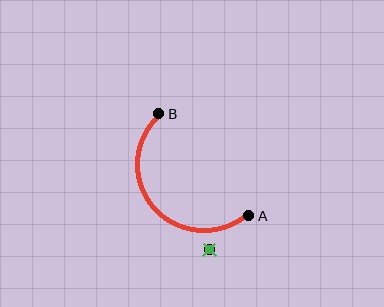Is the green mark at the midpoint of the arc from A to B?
No — the green mark does not lie on the arc at all. It sits slightly outside the curve.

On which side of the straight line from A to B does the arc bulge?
The arc bulges below and to the left of the straight line connecting A and B.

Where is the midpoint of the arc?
The arc midpoint is the point on the curve farthest from the straight line joining A and B. It sits below and to the left of that line.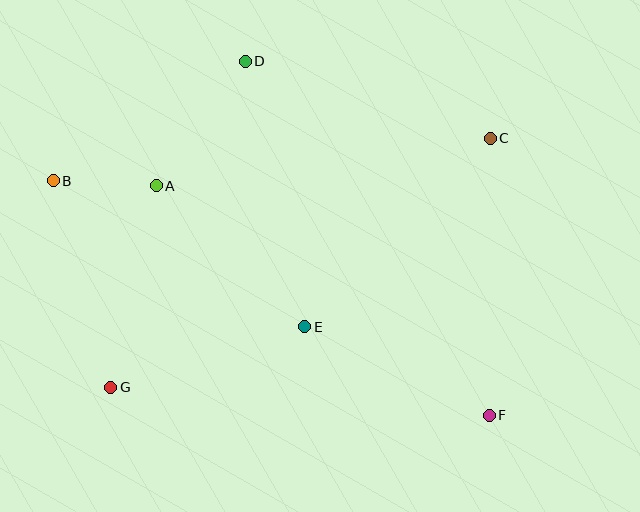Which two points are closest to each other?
Points A and B are closest to each other.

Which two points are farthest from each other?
Points B and F are farthest from each other.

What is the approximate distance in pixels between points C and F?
The distance between C and F is approximately 277 pixels.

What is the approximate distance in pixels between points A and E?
The distance between A and E is approximately 205 pixels.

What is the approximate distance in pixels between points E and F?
The distance between E and F is approximately 204 pixels.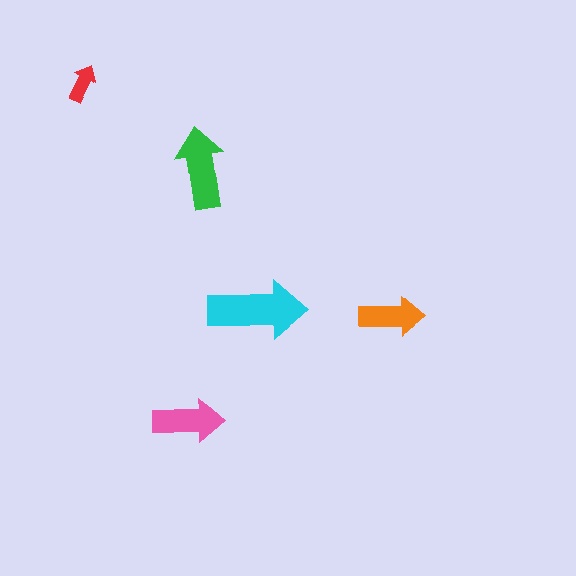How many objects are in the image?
There are 5 objects in the image.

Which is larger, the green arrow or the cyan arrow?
The cyan one.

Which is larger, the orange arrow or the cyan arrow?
The cyan one.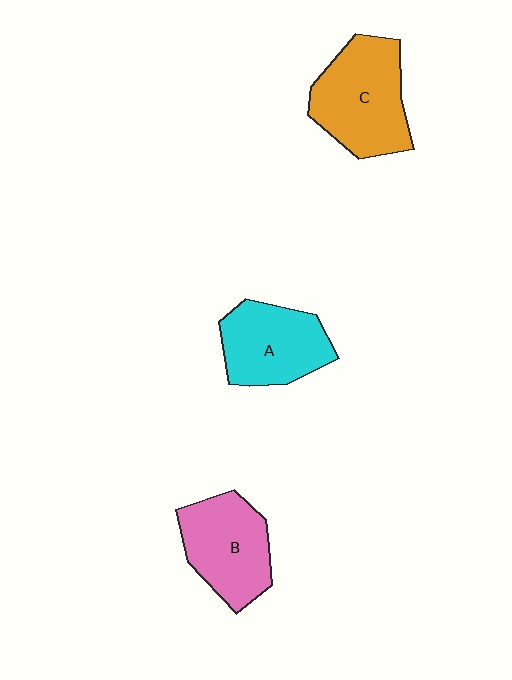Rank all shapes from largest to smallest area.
From largest to smallest: C (orange), B (pink), A (cyan).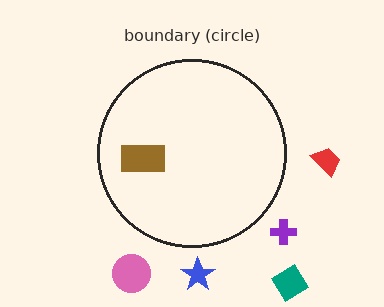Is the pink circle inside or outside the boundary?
Outside.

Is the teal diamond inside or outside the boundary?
Outside.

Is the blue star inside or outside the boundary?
Outside.